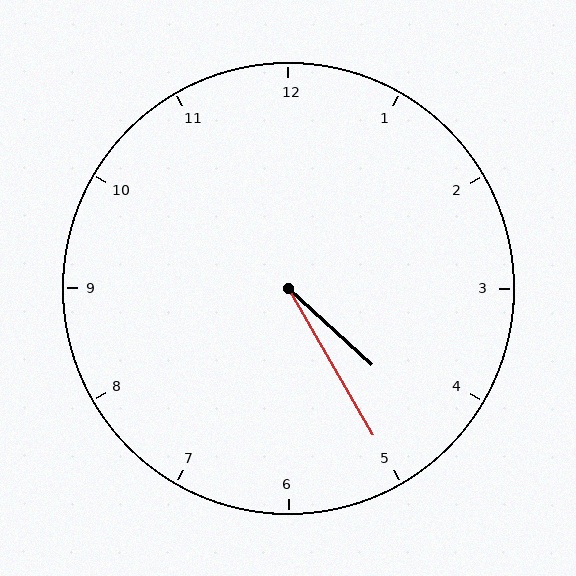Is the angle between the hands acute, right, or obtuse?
It is acute.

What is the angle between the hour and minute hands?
Approximately 18 degrees.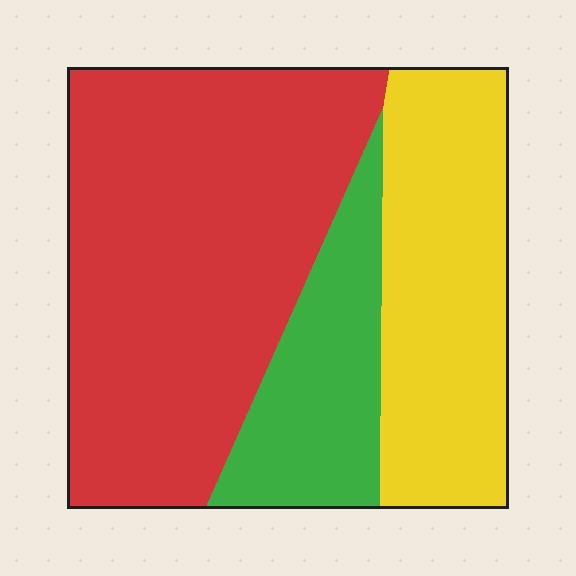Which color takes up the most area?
Red, at roughly 55%.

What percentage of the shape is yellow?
Yellow takes up between a sixth and a third of the shape.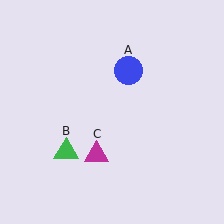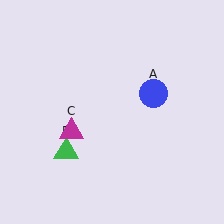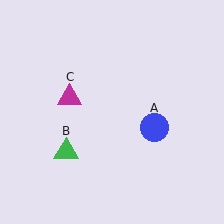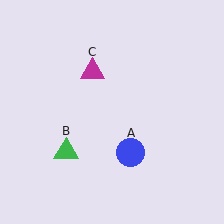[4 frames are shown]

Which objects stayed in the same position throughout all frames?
Green triangle (object B) remained stationary.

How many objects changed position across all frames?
2 objects changed position: blue circle (object A), magenta triangle (object C).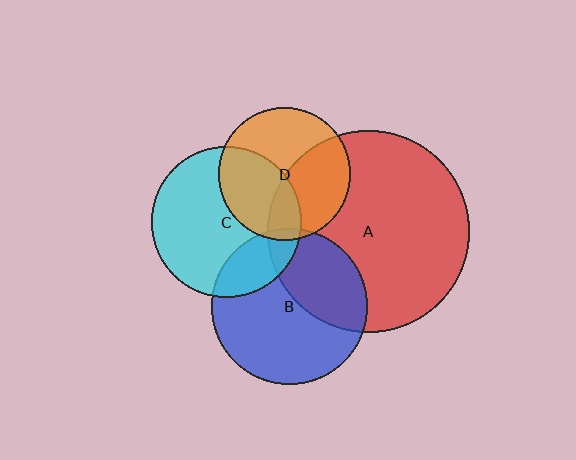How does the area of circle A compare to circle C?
Approximately 1.8 times.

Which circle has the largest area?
Circle A (red).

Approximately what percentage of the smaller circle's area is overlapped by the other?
Approximately 5%.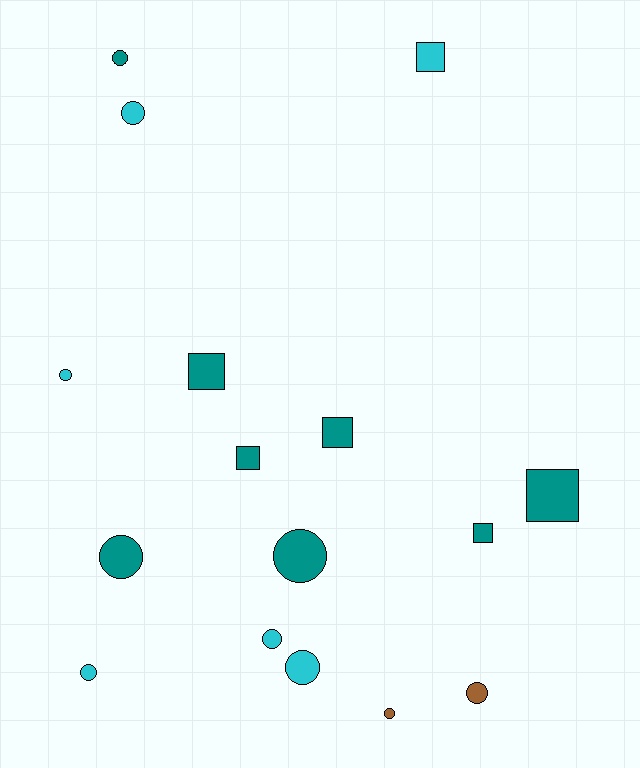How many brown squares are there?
There are no brown squares.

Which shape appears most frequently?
Circle, with 10 objects.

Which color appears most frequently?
Teal, with 8 objects.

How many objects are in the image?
There are 16 objects.